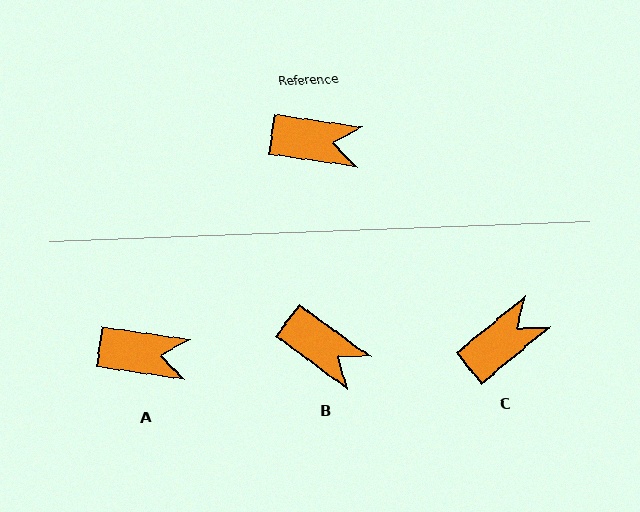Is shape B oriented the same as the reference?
No, it is off by about 28 degrees.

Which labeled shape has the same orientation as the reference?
A.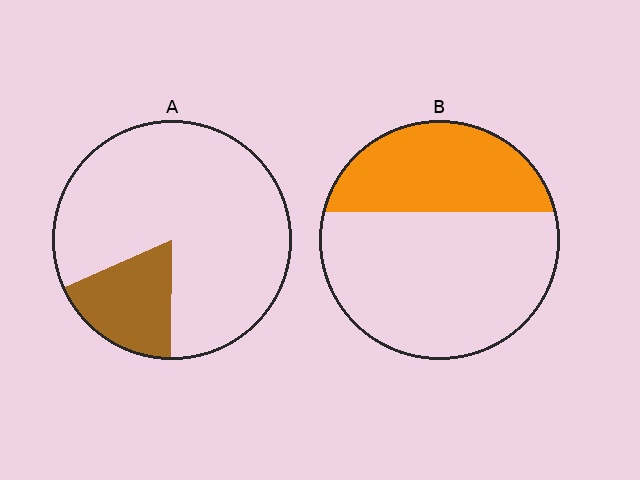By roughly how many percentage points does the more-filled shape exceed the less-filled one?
By roughly 15 percentage points (B over A).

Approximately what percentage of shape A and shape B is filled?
A is approximately 20% and B is approximately 35%.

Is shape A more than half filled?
No.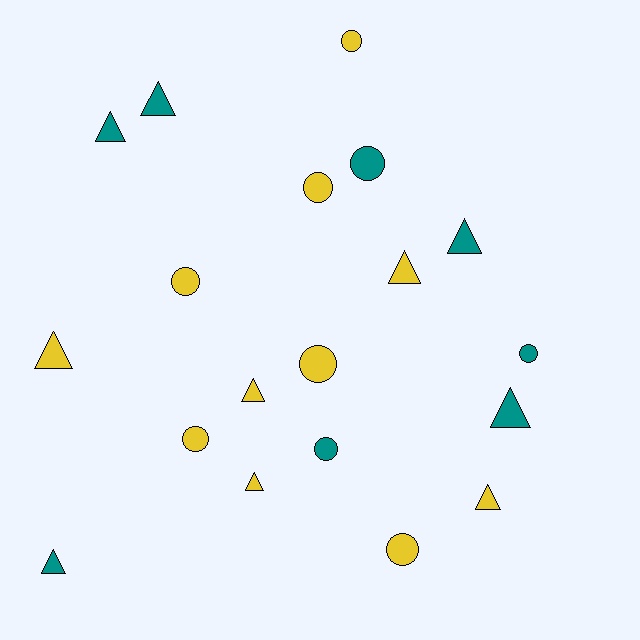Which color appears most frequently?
Yellow, with 11 objects.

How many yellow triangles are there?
There are 5 yellow triangles.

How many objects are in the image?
There are 19 objects.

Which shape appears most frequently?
Triangle, with 10 objects.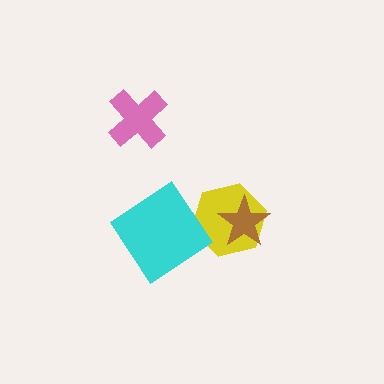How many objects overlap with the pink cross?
0 objects overlap with the pink cross.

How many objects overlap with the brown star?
1 object overlaps with the brown star.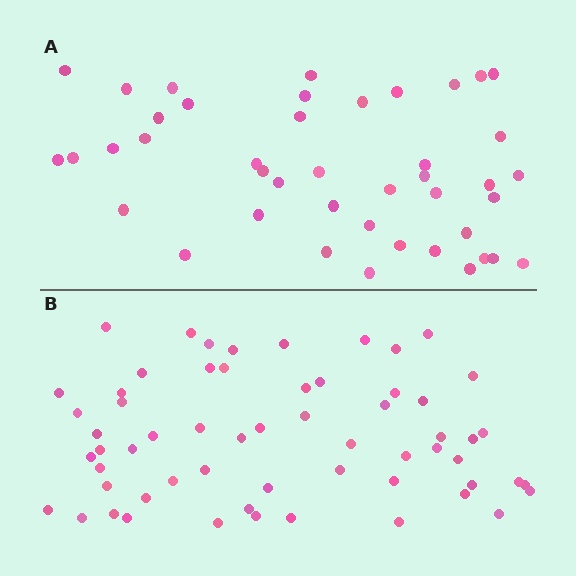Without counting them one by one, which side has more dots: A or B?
Region B (the bottom region) has more dots.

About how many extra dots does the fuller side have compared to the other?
Region B has approximately 15 more dots than region A.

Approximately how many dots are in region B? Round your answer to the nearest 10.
About 60 dots.